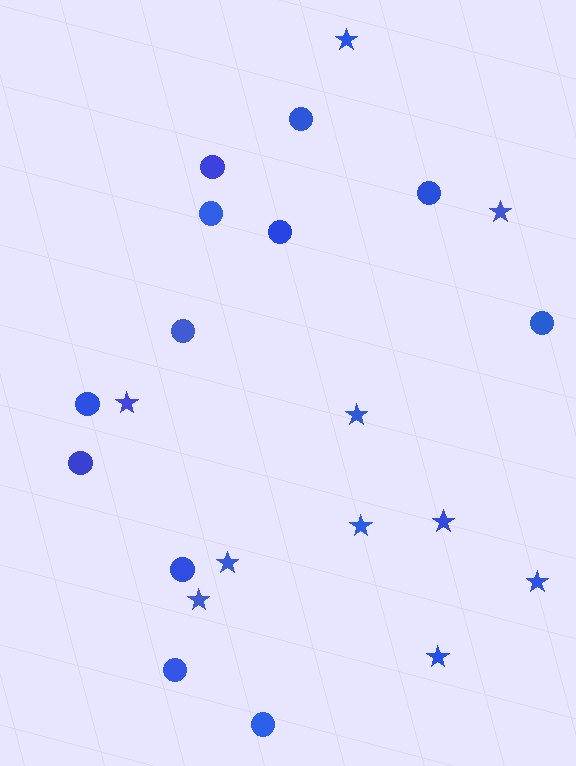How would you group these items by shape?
There are 2 groups: one group of stars (10) and one group of circles (12).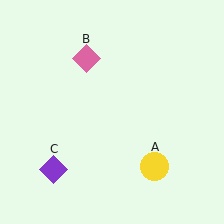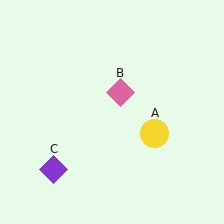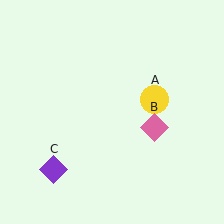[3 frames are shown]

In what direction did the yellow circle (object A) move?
The yellow circle (object A) moved up.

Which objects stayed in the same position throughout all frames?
Purple diamond (object C) remained stationary.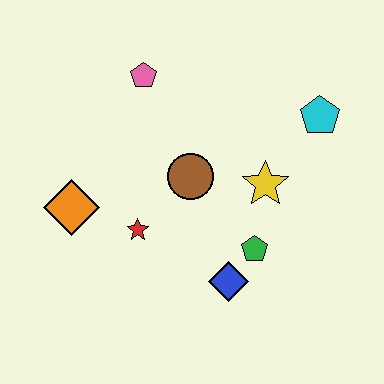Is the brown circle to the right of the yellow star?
No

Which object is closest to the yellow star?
The green pentagon is closest to the yellow star.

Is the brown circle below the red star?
No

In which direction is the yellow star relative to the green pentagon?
The yellow star is above the green pentagon.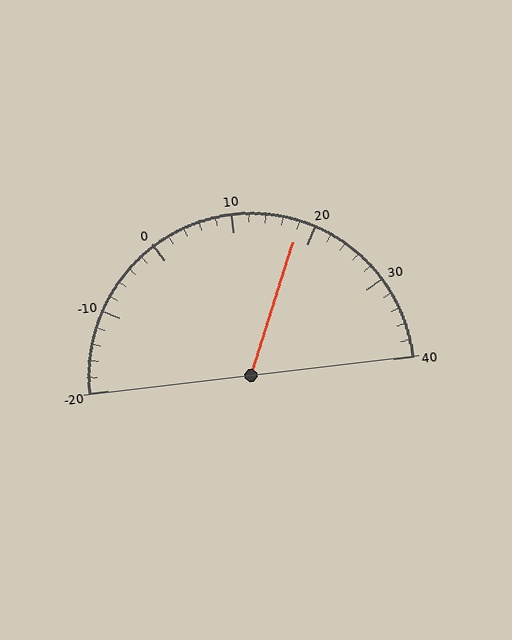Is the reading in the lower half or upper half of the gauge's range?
The reading is in the upper half of the range (-20 to 40).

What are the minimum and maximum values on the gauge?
The gauge ranges from -20 to 40.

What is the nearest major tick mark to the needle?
The nearest major tick mark is 20.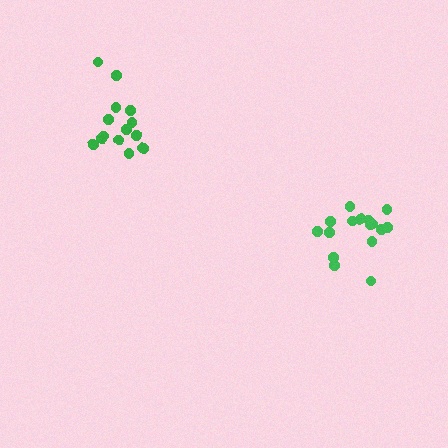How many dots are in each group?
Group 1: 16 dots, Group 2: 15 dots (31 total).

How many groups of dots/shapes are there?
There are 2 groups.